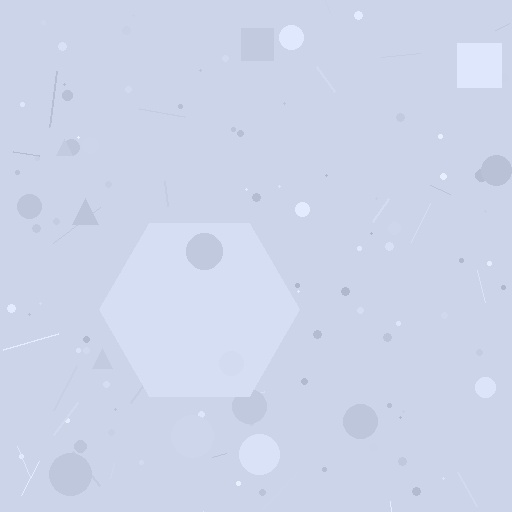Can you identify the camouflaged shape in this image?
The camouflaged shape is a hexagon.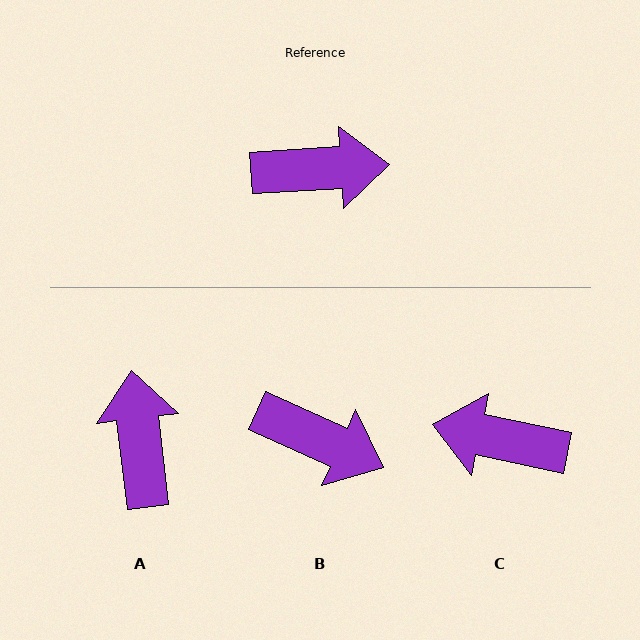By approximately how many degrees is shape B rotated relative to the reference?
Approximately 28 degrees clockwise.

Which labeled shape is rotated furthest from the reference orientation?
C, about 164 degrees away.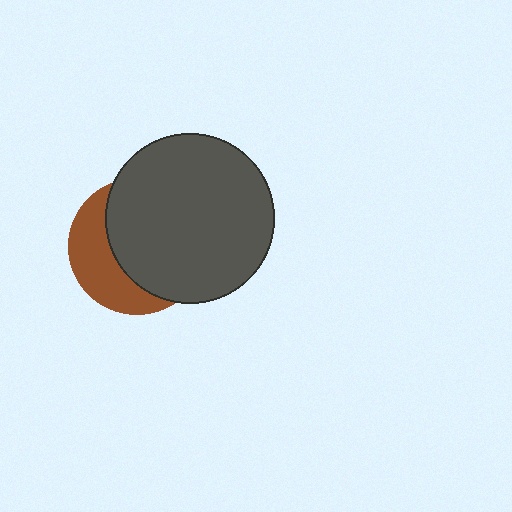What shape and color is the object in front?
The object in front is a dark gray circle.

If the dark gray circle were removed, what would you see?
You would see the complete brown circle.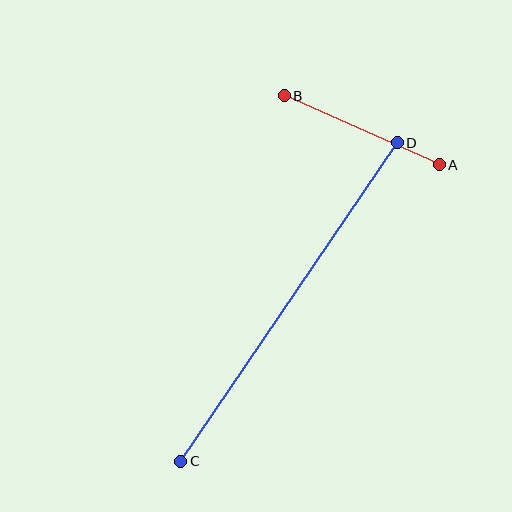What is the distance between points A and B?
The distance is approximately 170 pixels.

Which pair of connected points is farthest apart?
Points C and D are farthest apart.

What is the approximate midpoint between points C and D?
The midpoint is at approximately (289, 302) pixels.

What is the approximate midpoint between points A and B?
The midpoint is at approximately (362, 130) pixels.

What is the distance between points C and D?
The distance is approximately 385 pixels.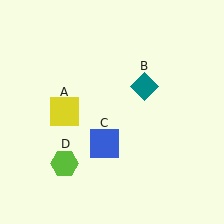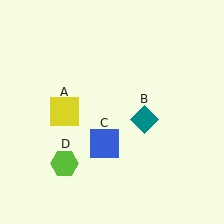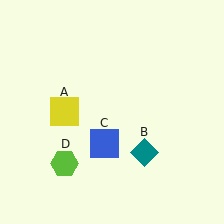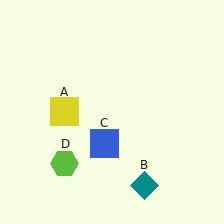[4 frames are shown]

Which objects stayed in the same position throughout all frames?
Yellow square (object A) and blue square (object C) and lime hexagon (object D) remained stationary.